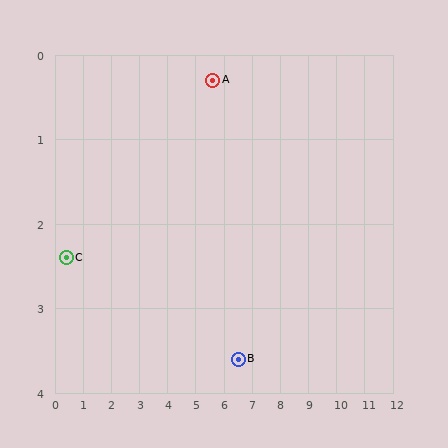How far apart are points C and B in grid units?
Points C and B are about 6.2 grid units apart.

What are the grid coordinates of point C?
Point C is at approximately (0.4, 2.4).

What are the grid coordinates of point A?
Point A is at approximately (5.6, 0.3).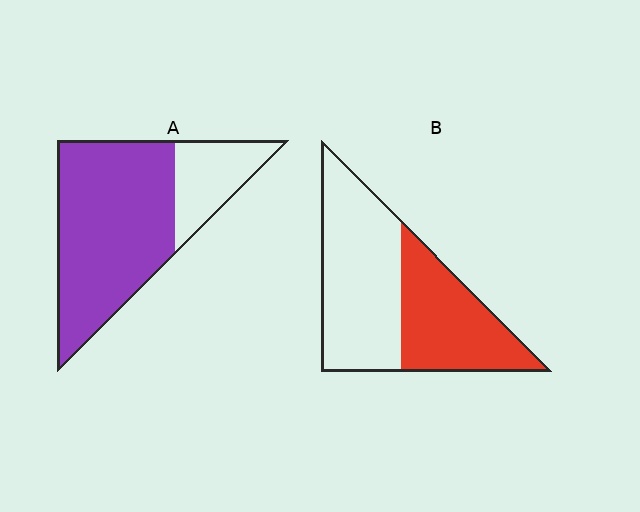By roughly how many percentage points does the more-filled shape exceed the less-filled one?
By roughly 35 percentage points (A over B).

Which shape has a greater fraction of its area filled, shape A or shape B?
Shape A.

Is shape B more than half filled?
No.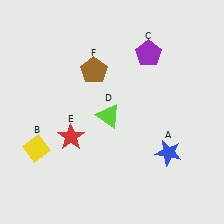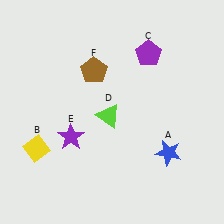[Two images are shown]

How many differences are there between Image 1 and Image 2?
There is 1 difference between the two images.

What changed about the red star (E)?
In Image 1, E is red. In Image 2, it changed to purple.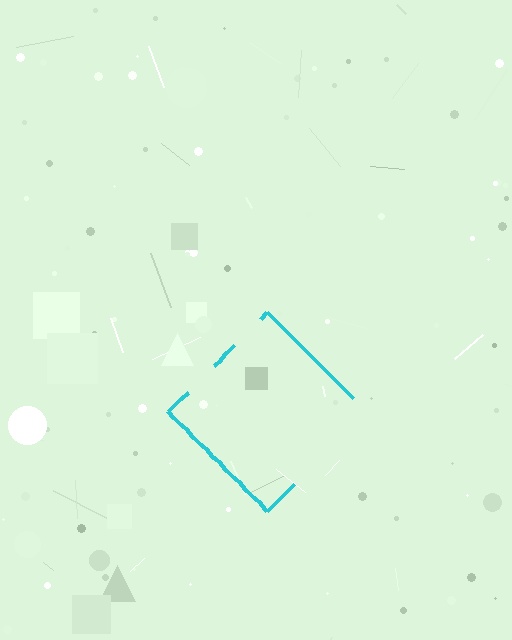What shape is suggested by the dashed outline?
The dashed outline suggests a diamond.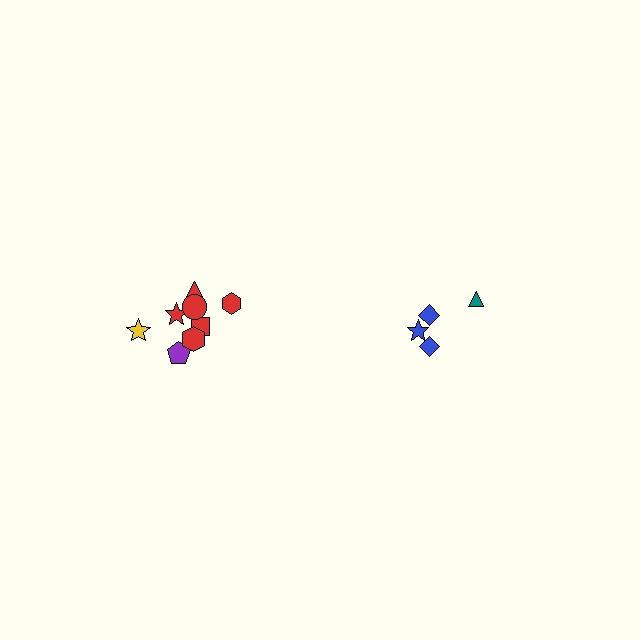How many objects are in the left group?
There are 8 objects.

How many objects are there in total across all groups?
There are 12 objects.